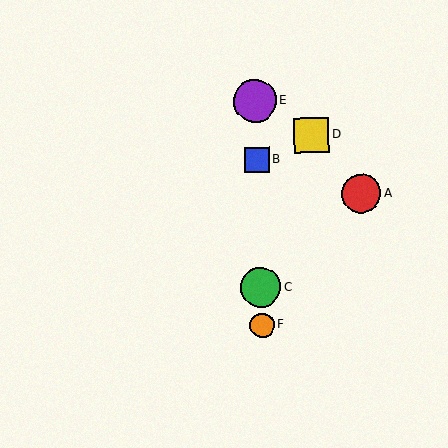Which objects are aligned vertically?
Objects B, C, E, F are aligned vertically.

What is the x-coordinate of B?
Object B is at x≈257.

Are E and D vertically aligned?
No, E is at x≈255 and D is at x≈311.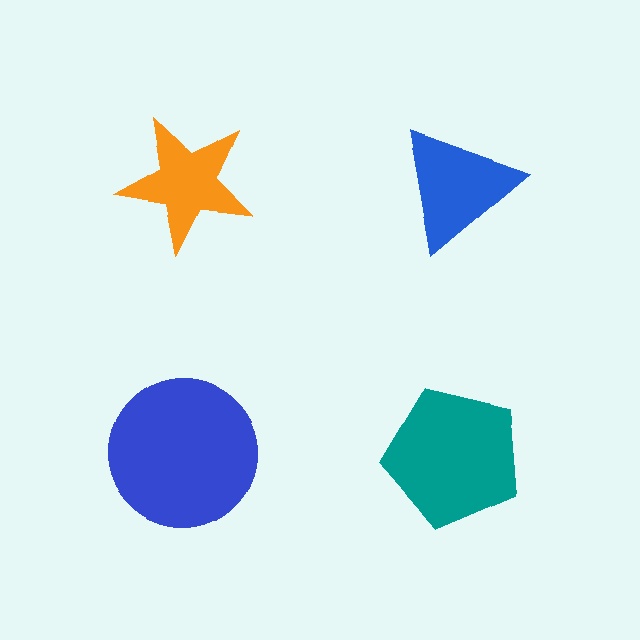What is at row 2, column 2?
A teal pentagon.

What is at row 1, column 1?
An orange star.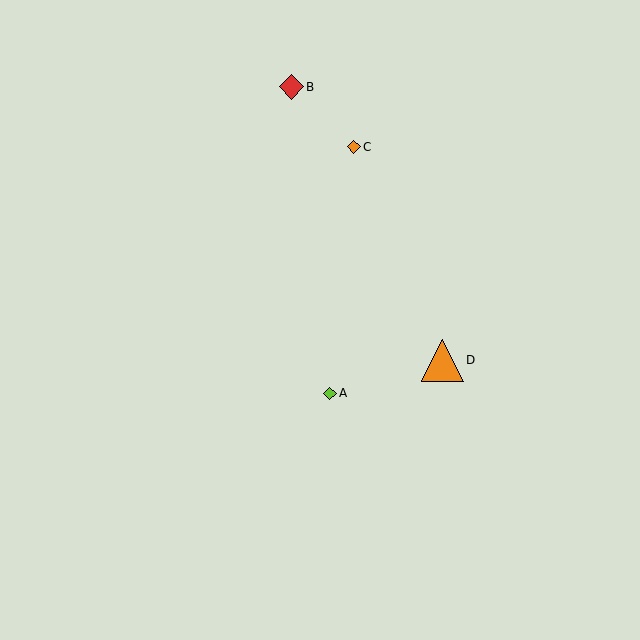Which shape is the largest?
The orange triangle (labeled D) is the largest.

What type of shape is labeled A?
Shape A is a lime diamond.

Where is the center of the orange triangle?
The center of the orange triangle is at (443, 360).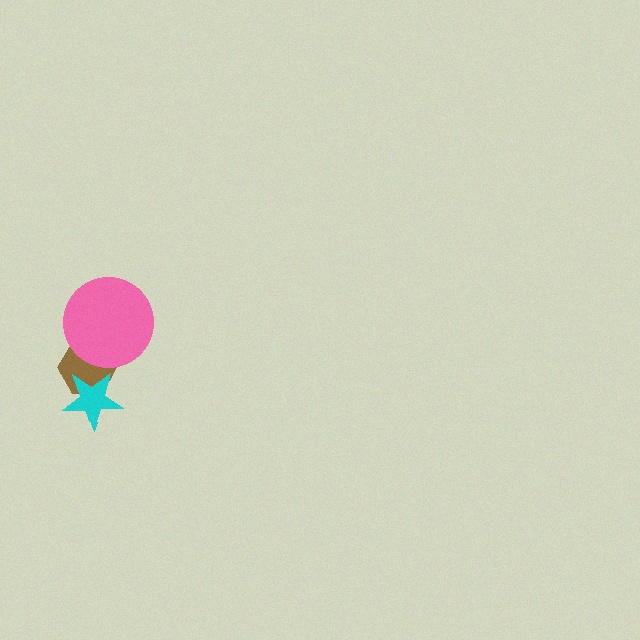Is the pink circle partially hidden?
No, no other shape covers it.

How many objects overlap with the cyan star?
1 object overlaps with the cyan star.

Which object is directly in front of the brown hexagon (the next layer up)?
The cyan star is directly in front of the brown hexagon.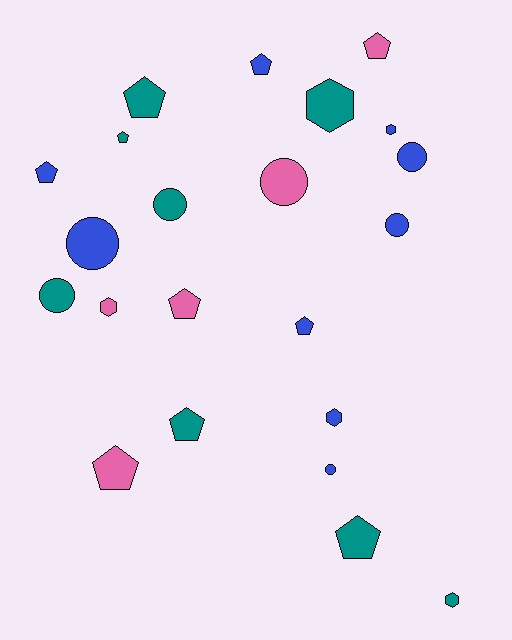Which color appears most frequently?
Blue, with 9 objects.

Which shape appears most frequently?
Pentagon, with 10 objects.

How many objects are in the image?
There are 22 objects.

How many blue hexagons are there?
There are 2 blue hexagons.